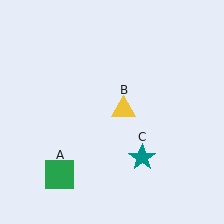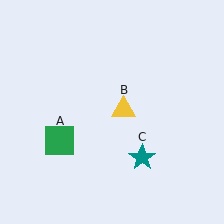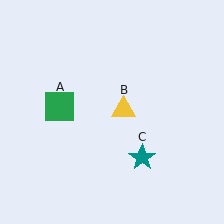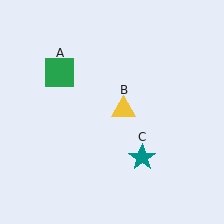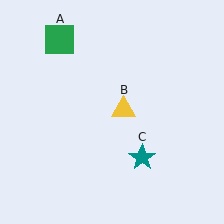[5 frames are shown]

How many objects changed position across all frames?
1 object changed position: green square (object A).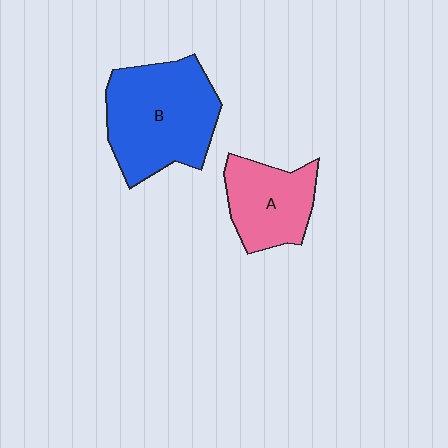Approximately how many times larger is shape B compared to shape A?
Approximately 1.6 times.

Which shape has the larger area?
Shape B (blue).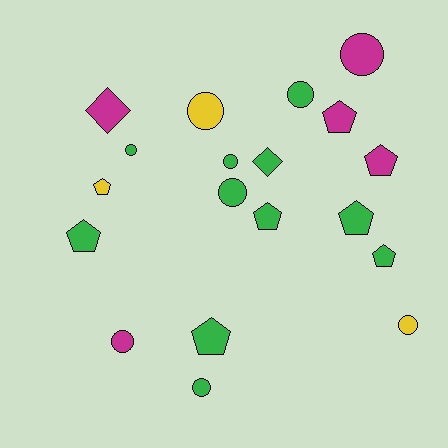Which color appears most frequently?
Green, with 11 objects.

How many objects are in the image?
There are 19 objects.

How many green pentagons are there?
There are 5 green pentagons.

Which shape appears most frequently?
Circle, with 9 objects.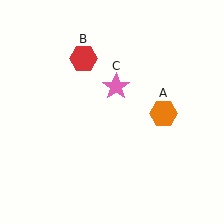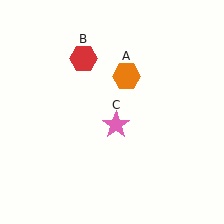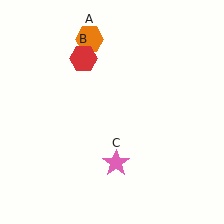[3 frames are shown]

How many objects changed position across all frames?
2 objects changed position: orange hexagon (object A), pink star (object C).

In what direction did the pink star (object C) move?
The pink star (object C) moved down.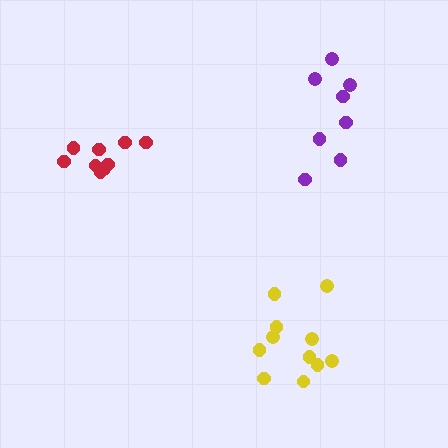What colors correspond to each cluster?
The clusters are colored: purple, yellow, red.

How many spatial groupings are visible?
There are 3 spatial groupings.